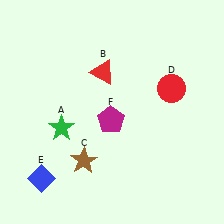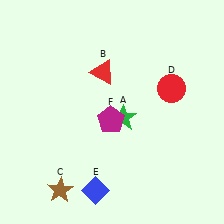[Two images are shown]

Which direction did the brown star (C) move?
The brown star (C) moved down.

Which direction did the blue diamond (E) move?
The blue diamond (E) moved right.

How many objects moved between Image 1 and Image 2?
3 objects moved between the two images.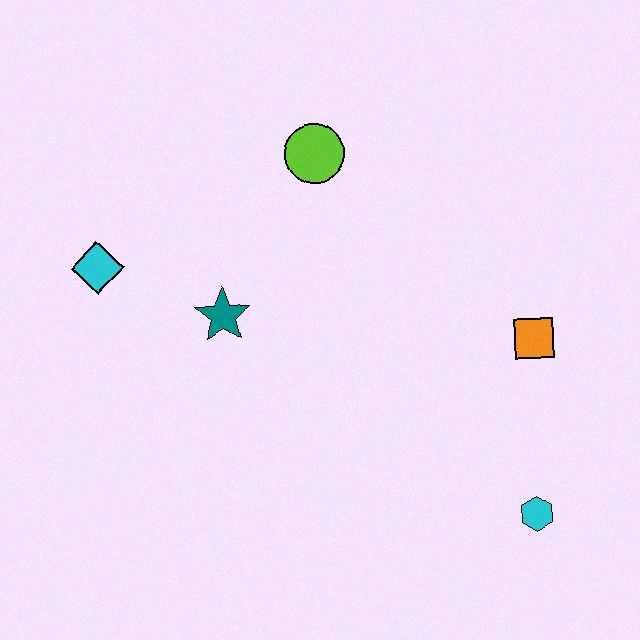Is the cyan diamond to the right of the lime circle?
No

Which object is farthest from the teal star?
The cyan hexagon is farthest from the teal star.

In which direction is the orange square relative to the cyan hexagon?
The orange square is above the cyan hexagon.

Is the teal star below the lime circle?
Yes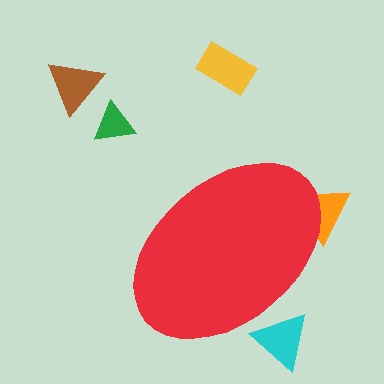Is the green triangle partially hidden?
No, the green triangle is fully visible.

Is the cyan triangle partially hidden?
Yes, the cyan triangle is partially hidden behind the red ellipse.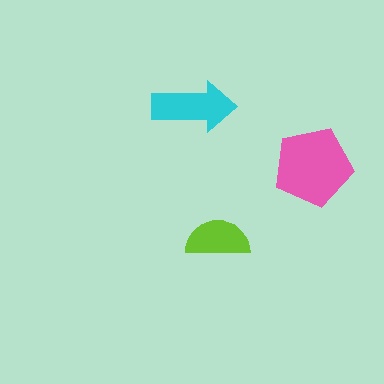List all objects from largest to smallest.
The pink pentagon, the cyan arrow, the lime semicircle.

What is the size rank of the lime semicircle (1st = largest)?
3rd.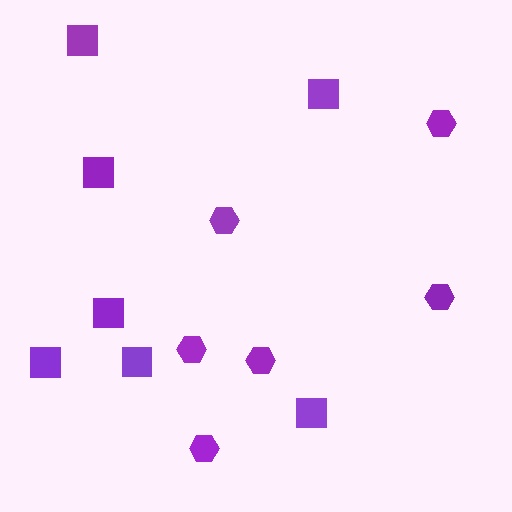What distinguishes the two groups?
There are 2 groups: one group of squares (7) and one group of hexagons (6).